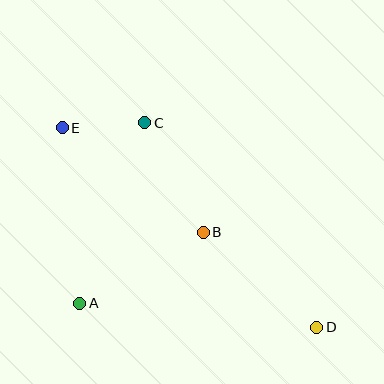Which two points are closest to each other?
Points C and E are closest to each other.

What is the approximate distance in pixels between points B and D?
The distance between B and D is approximately 148 pixels.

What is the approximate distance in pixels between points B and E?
The distance between B and E is approximately 175 pixels.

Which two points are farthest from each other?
Points D and E are farthest from each other.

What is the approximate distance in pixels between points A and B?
The distance between A and B is approximately 143 pixels.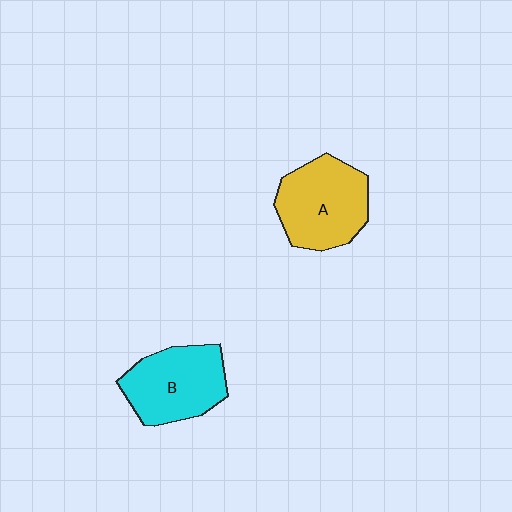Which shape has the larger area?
Shape A (yellow).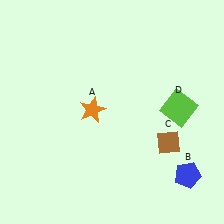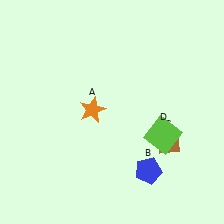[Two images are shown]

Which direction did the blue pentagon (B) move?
The blue pentagon (B) moved left.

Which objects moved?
The objects that moved are: the blue pentagon (B), the lime square (D).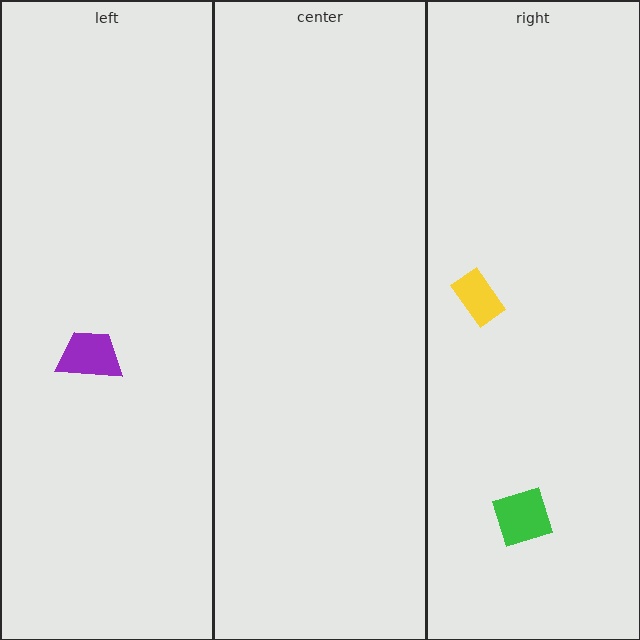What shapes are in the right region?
The green square, the yellow rectangle.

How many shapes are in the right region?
2.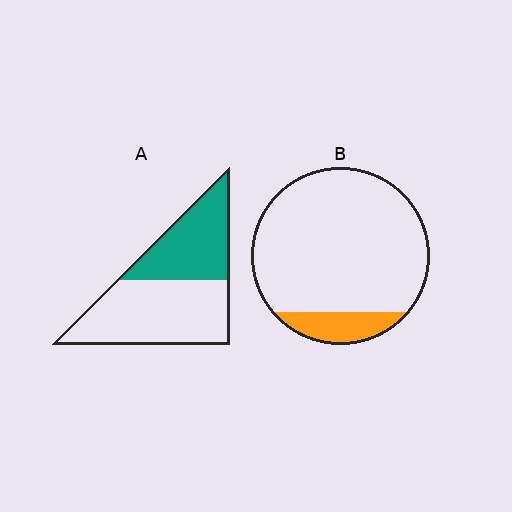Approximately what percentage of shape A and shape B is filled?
A is approximately 40% and B is approximately 15%.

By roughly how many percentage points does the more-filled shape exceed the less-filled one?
By roughly 30 percentage points (A over B).